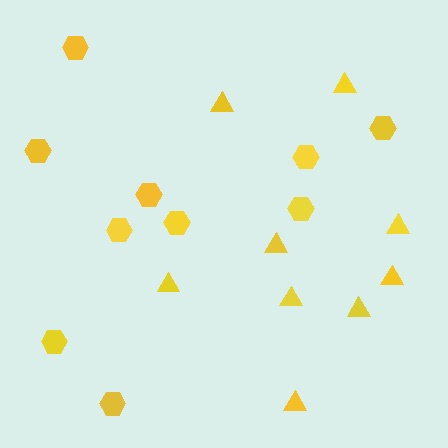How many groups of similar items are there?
There are 2 groups: one group of triangles (9) and one group of hexagons (10).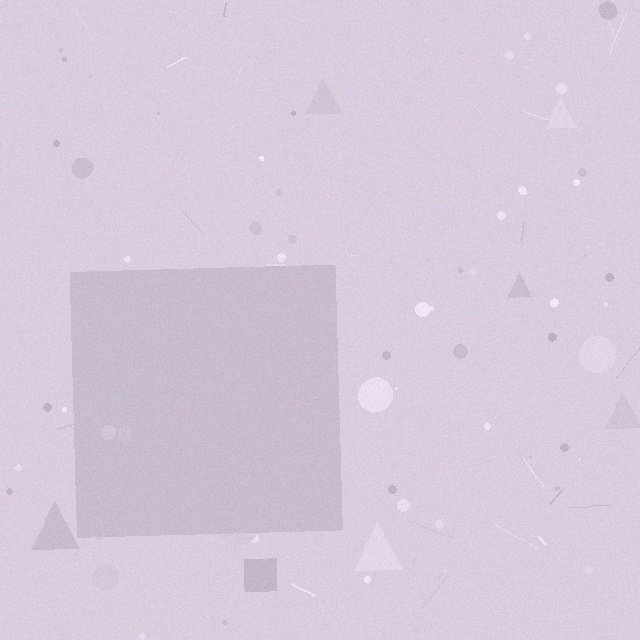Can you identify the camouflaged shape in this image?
The camouflaged shape is a square.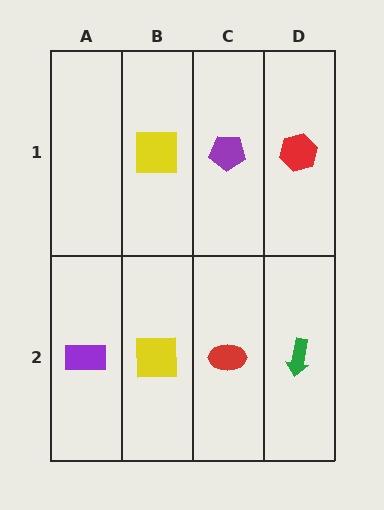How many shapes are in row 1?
3 shapes.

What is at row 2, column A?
A purple rectangle.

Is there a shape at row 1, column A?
No, that cell is empty.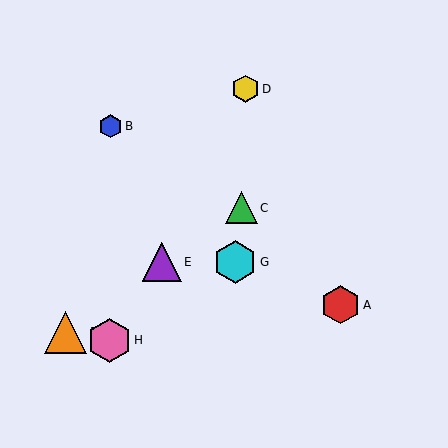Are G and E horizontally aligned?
Yes, both are at y≈262.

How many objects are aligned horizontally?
2 objects (E, G) are aligned horizontally.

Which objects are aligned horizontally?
Objects E, G are aligned horizontally.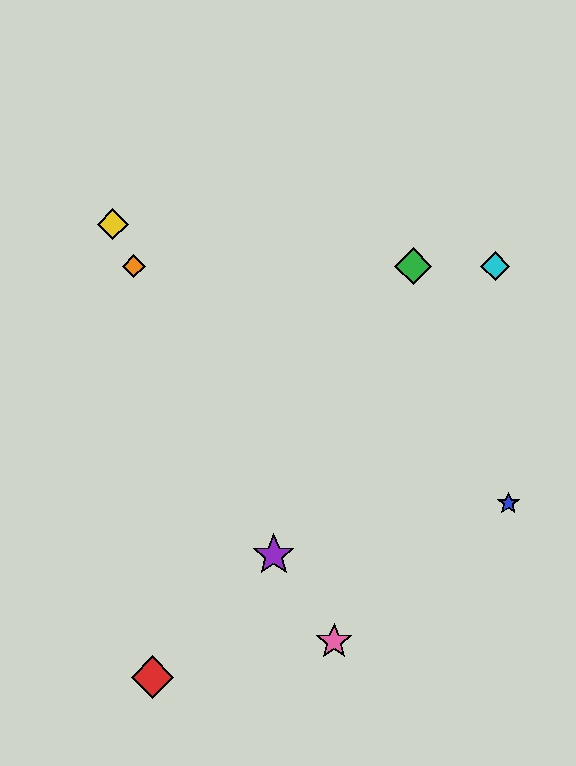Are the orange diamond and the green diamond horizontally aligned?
Yes, both are at y≈266.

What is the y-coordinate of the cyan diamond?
The cyan diamond is at y≈266.